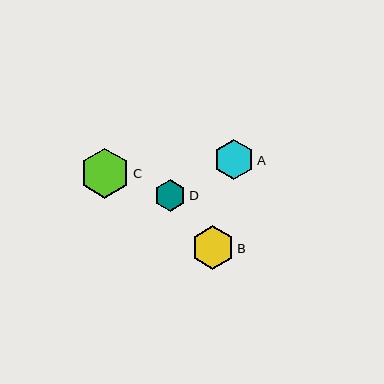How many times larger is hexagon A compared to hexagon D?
Hexagon A is approximately 1.3 times the size of hexagon D.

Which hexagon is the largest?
Hexagon C is the largest with a size of approximately 50 pixels.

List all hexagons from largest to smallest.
From largest to smallest: C, B, A, D.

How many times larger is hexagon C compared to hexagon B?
Hexagon C is approximately 1.2 times the size of hexagon B.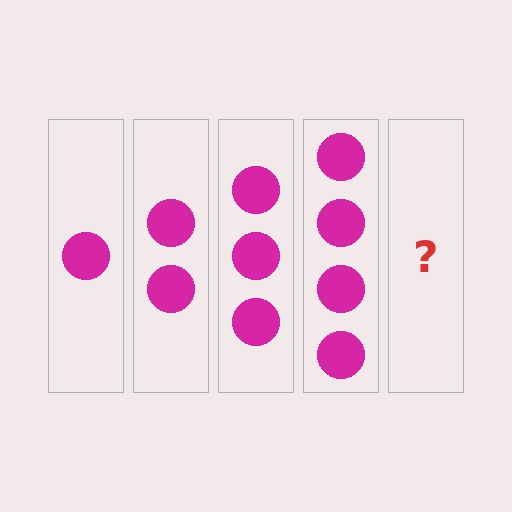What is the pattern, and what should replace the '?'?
The pattern is that each step adds one more circle. The '?' should be 5 circles.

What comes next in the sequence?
The next element should be 5 circles.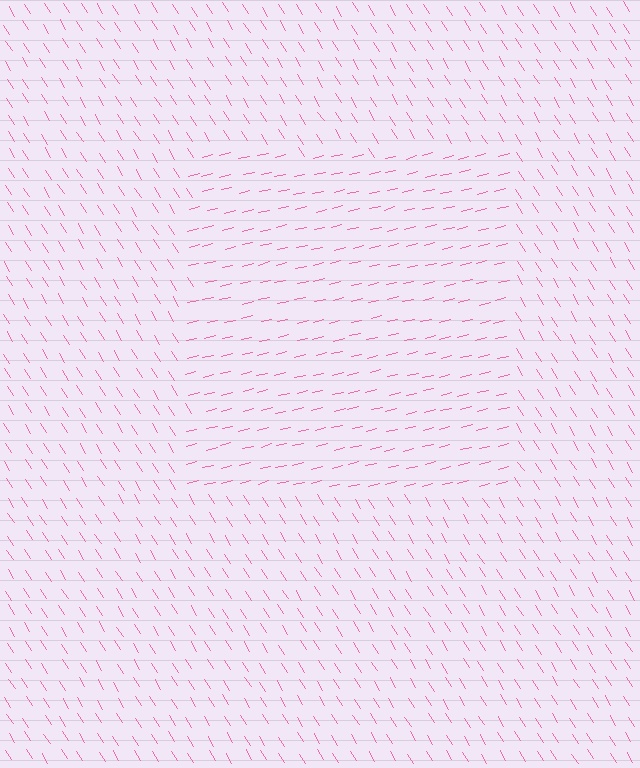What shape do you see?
I see a rectangle.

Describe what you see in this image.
The image is filled with small pink line segments. A rectangle region in the image has lines oriented differently from the surrounding lines, creating a visible texture boundary.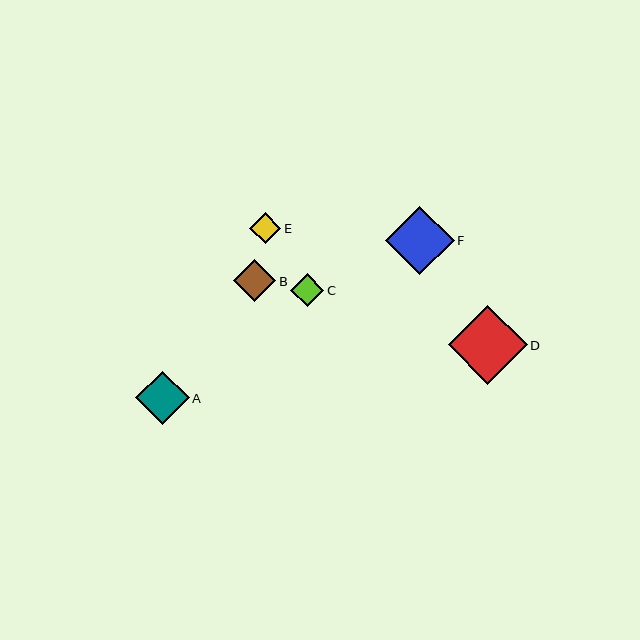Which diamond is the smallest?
Diamond E is the smallest with a size of approximately 31 pixels.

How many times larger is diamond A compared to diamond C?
Diamond A is approximately 1.6 times the size of diamond C.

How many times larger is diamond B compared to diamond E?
Diamond B is approximately 1.4 times the size of diamond E.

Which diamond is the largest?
Diamond D is the largest with a size of approximately 79 pixels.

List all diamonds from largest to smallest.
From largest to smallest: D, F, A, B, C, E.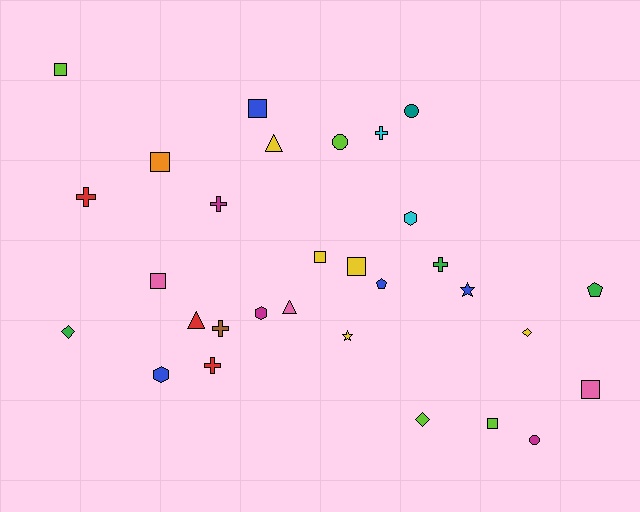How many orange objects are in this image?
There is 1 orange object.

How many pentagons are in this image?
There are 2 pentagons.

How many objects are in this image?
There are 30 objects.